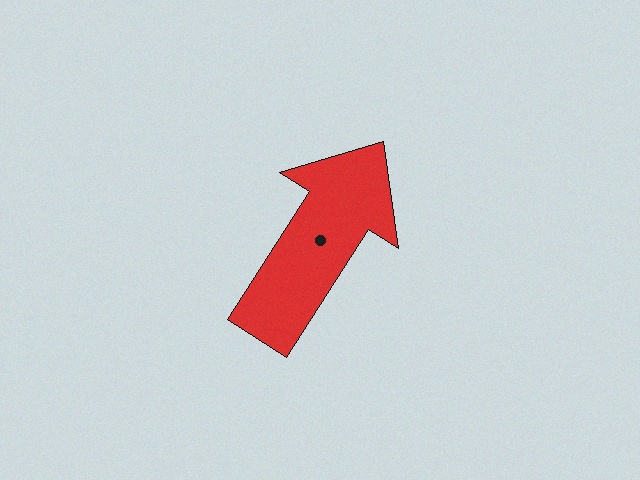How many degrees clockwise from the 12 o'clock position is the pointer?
Approximately 33 degrees.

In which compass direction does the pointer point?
Northeast.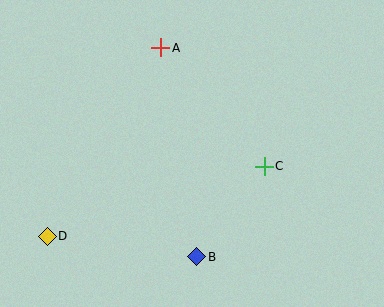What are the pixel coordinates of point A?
Point A is at (161, 48).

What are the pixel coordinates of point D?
Point D is at (47, 236).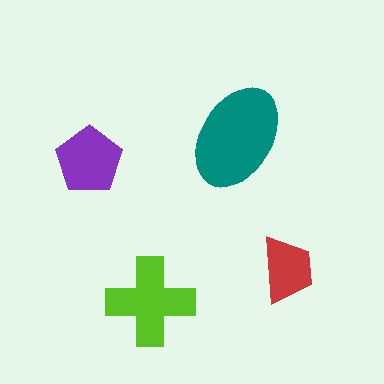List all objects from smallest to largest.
The red trapezoid, the purple pentagon, the lime cross, the teal ellipse.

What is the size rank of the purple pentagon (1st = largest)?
3rd.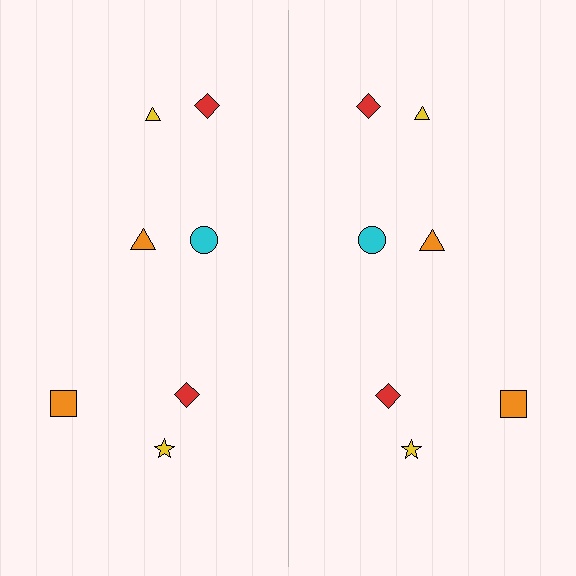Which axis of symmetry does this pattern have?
The pattern has a vertical axis of symmetry running through the center of the image.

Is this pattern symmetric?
Yes, this pattern has bilateral (reflection) symmetry.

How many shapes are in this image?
There are 14 shapes in this image.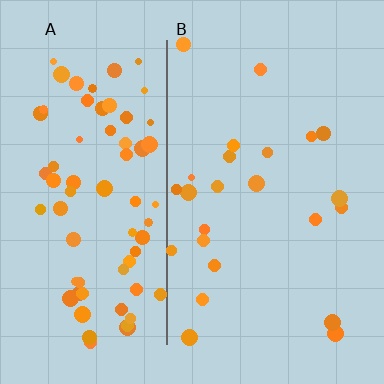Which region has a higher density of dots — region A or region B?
A (the left).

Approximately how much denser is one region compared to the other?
Approximately 3.0× — region A over region B.